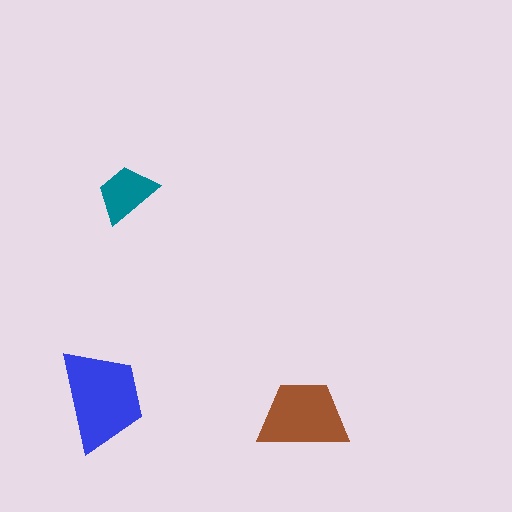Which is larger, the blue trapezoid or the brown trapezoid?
The blue one.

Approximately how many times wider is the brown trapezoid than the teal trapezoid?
About 1.5 times wider.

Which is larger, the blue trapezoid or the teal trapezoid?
The blue one.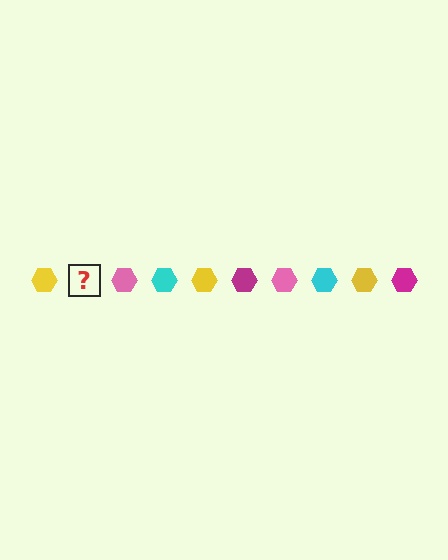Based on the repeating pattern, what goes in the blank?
The blank should be a magenta hexagon.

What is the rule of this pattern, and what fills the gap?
The rule is that the pattern cycles through yellow, magenta, pink, cyan hexagons. The gap should be filled with a magenta hexagon.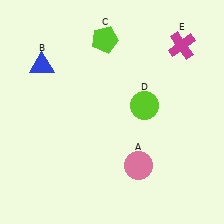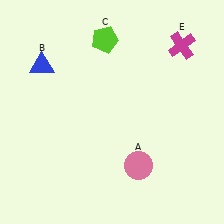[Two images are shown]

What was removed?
The lime circle (D) was removed in Image 2.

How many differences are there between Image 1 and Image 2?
There is 1 difference between the two images.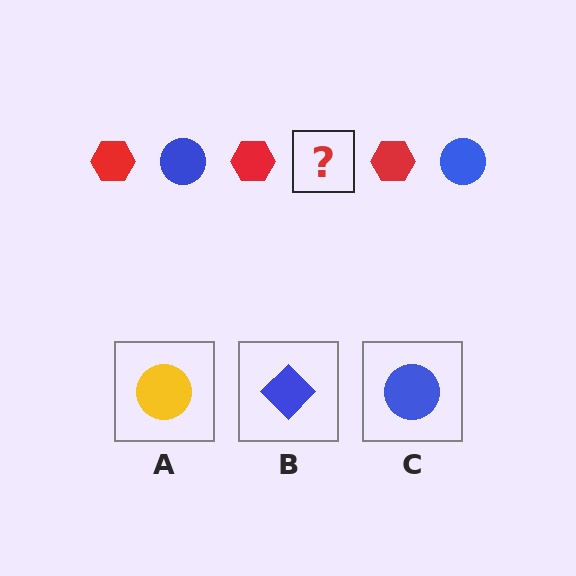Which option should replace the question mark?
Option C.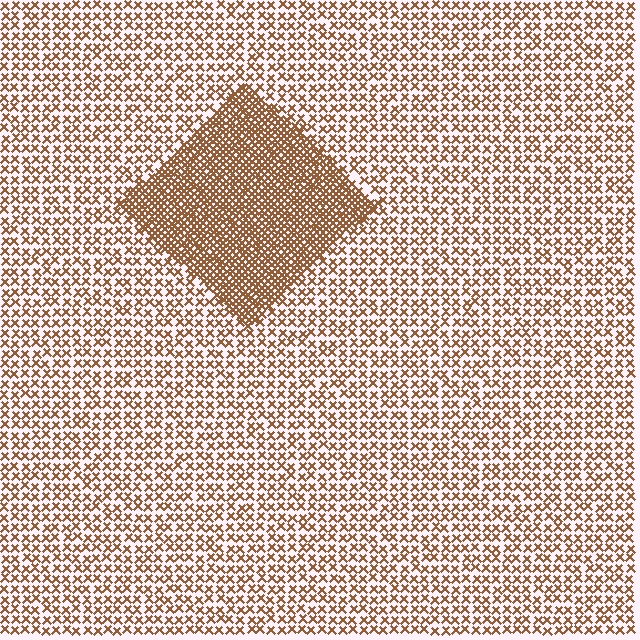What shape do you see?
I see a diamond.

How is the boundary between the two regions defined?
The boundary is defined by a change in element density (approximately 2.5x ratio). All elements are the same color, size, and shape.